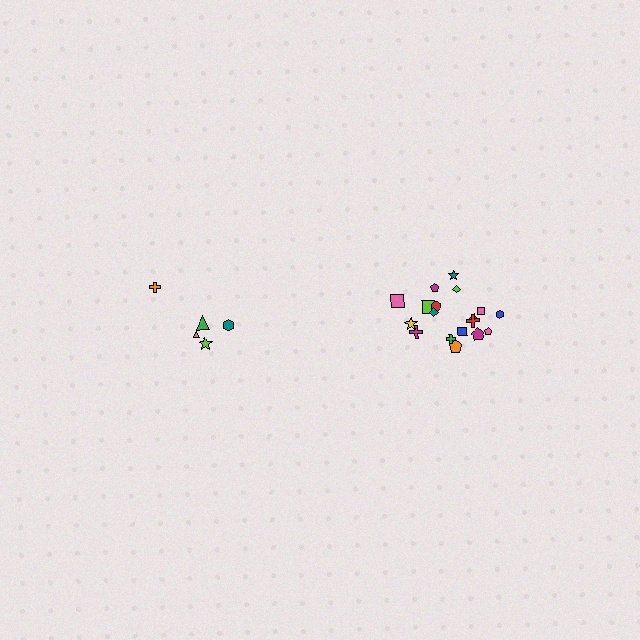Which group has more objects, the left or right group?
The right group.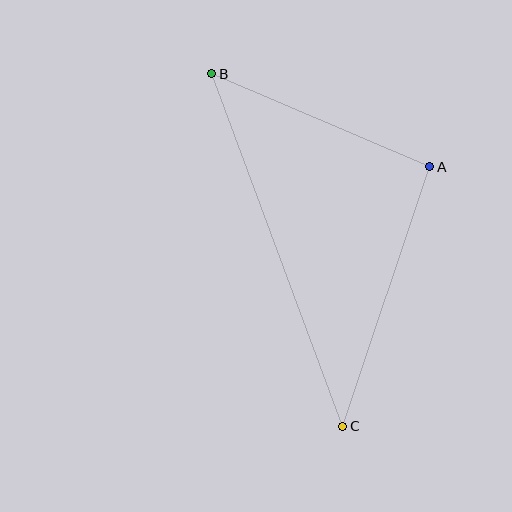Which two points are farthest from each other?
Points B and C are farthest from each other.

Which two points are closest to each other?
Points A and B are closest to each other.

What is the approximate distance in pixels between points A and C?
The distance between A and C is approximately 274 pixels.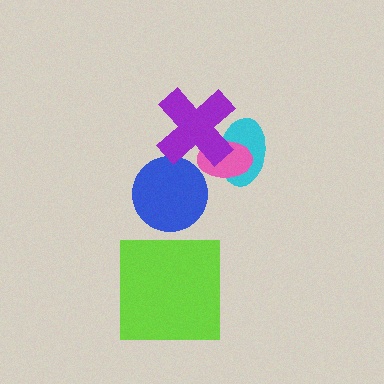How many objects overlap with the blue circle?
0 objects overlap with the blue circle.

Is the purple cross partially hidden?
No, no other shape covers it.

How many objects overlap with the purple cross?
2 objects overlap with the purple cross.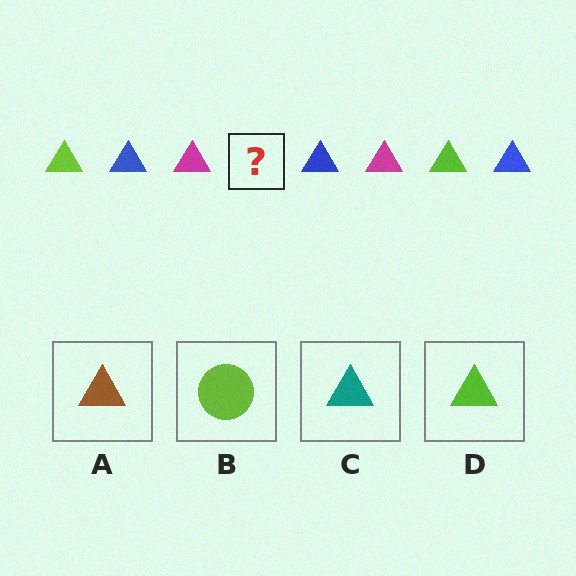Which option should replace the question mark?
Option D.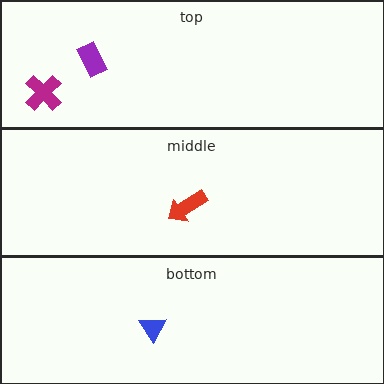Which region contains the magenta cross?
The top region.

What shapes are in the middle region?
The red arrow.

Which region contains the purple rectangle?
The top region.